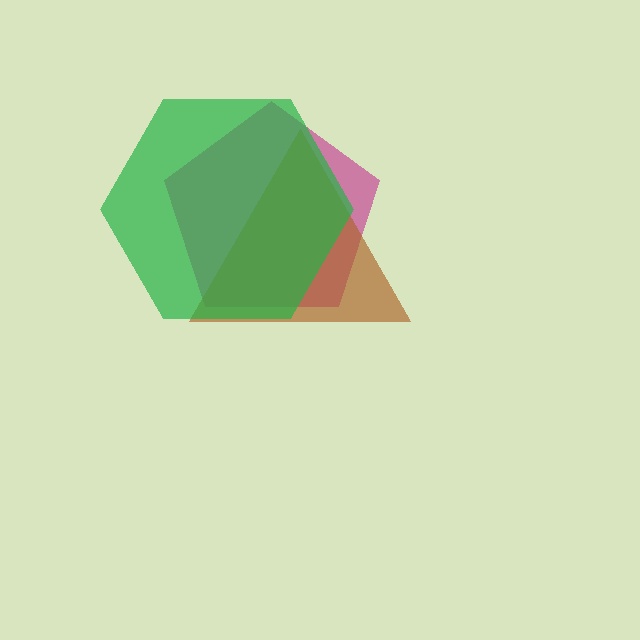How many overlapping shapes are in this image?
There are 3 overlapping shapes in the image.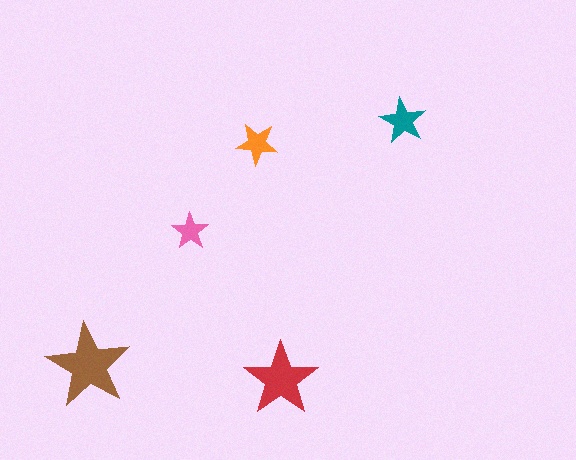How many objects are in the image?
There are 5 objects in the image.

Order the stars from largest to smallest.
the brown one, the red one, the teal one, the orange one, the pink one.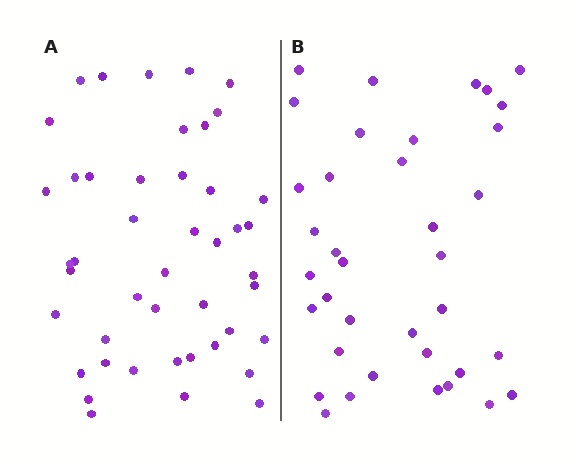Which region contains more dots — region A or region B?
Region A (the left region) has more dots.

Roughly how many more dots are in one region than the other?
Region A has roughly 8 or so more dots than region B.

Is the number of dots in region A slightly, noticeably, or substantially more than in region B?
Region A has only slightly more — the two regions are fairly close. The ratio is roughly 1.2 to 1.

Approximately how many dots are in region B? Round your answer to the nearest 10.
About 40 dots. (The exact count is 37, which rounds to 40.)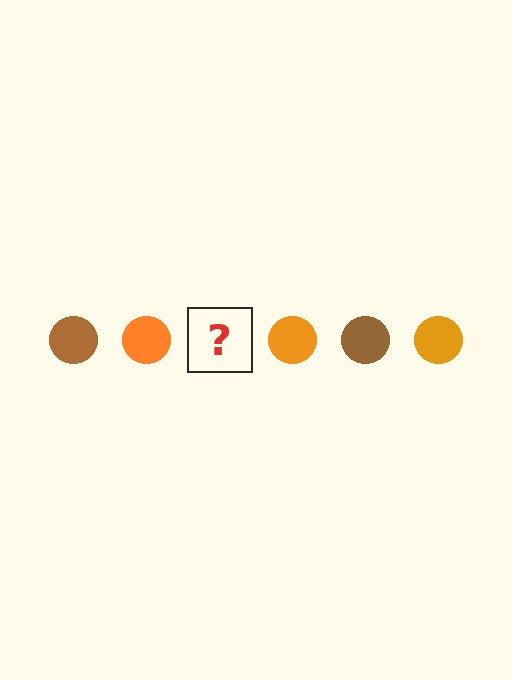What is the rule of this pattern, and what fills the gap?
The rule is that the pattern cycles through brown, orange circles. The gap should be filled with a brown circle.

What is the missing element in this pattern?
The missing element is a brown circle.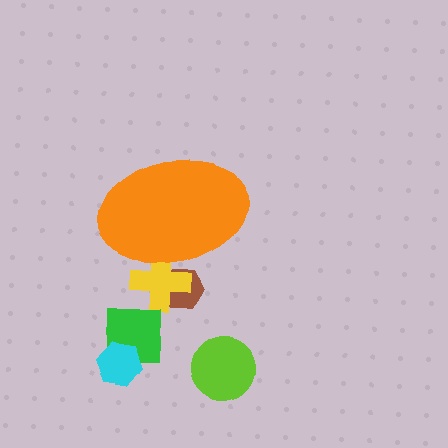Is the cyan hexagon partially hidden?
No, the cyan hexagon is fully visible.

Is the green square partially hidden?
No, the green square is fully visible.